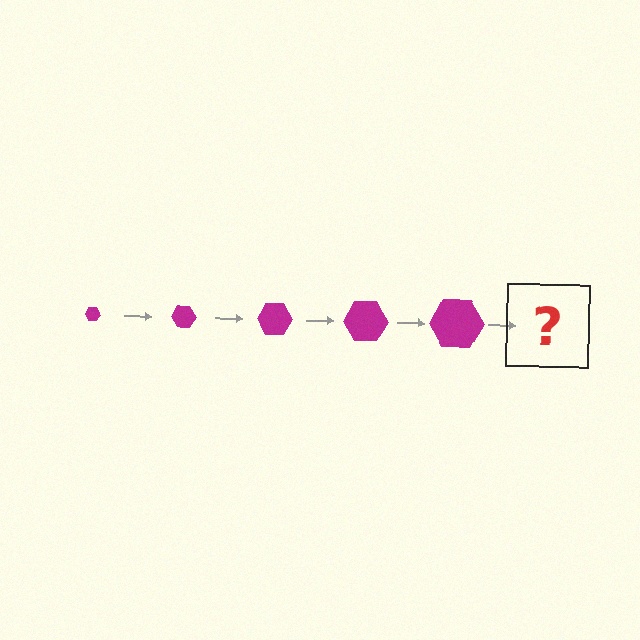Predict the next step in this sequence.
The next step is a magenta hexagon, larger than the previous one.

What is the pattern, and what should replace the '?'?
The pattern is that the hexagon gets progressively larger each step. The '?' should be a magenta hexagon, larger than the previous one.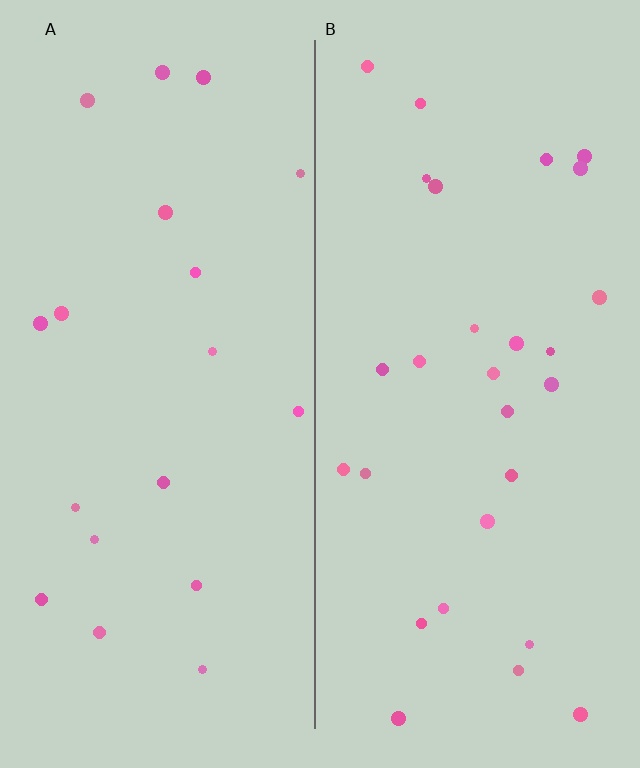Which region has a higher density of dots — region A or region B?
B (the right).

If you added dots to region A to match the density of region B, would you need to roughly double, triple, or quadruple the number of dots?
Approximately double.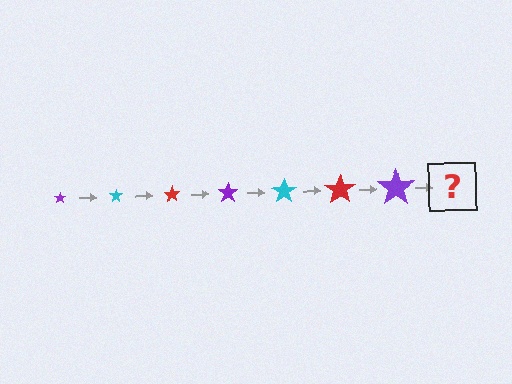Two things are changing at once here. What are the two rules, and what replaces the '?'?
The two rules are that the star grows larger each step and the color cycles through purple, cyan, and red. The '?' should be a cyan star, larger than the previous one.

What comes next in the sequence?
The next element should be a cyan star, larger than the previous one.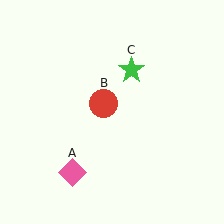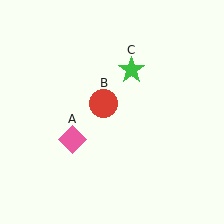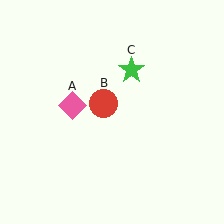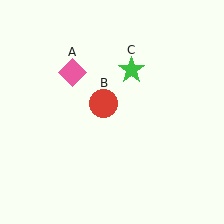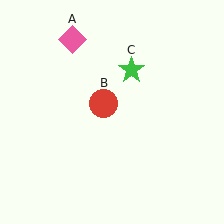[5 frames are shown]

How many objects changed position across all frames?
1 object changed position: pink diamond (object A).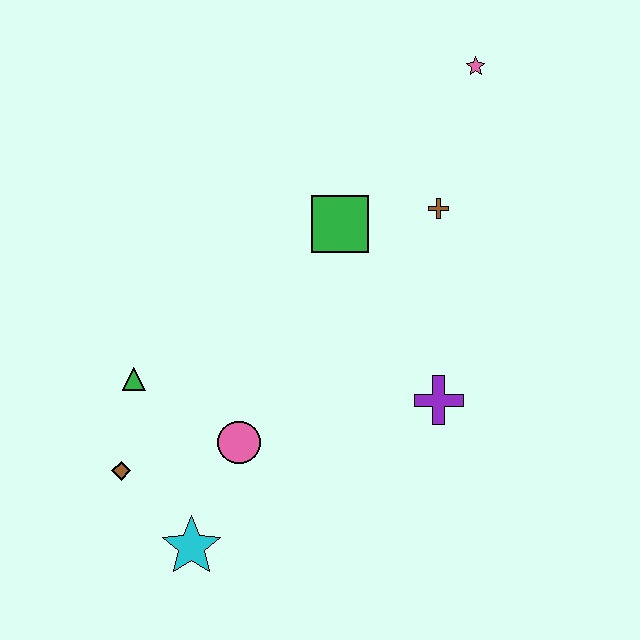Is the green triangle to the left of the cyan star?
Yes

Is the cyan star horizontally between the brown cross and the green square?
No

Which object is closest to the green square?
The brown cross is closest to the green square.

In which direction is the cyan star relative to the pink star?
The cyan star is below the pink star.